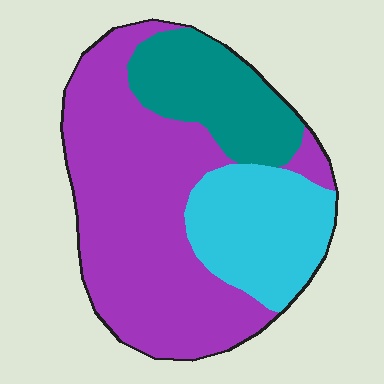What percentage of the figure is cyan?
Cyan covers 23% of the figure.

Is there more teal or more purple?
Purple.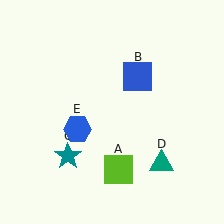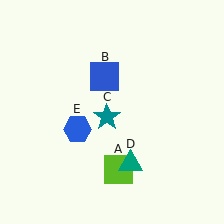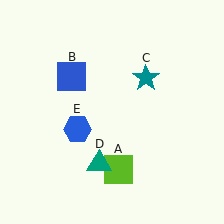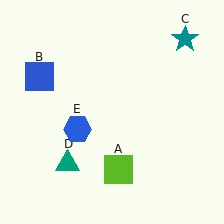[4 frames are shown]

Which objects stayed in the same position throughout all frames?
Lime square (object A) and blue hexagon (object E) remained stationary.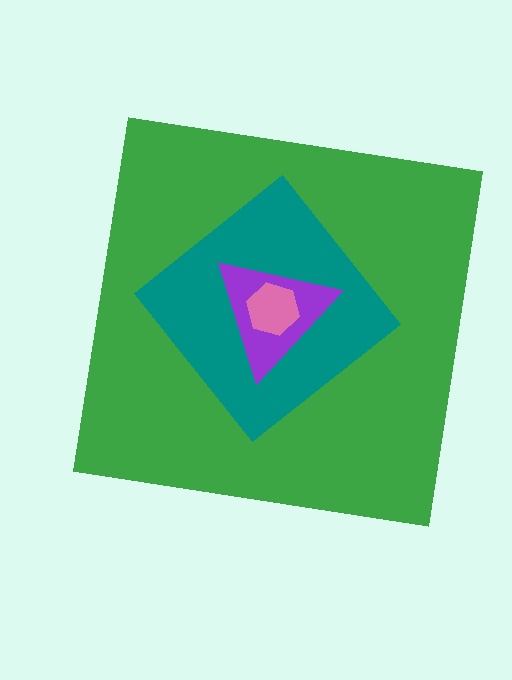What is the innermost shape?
The pink hexagon.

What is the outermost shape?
The green square.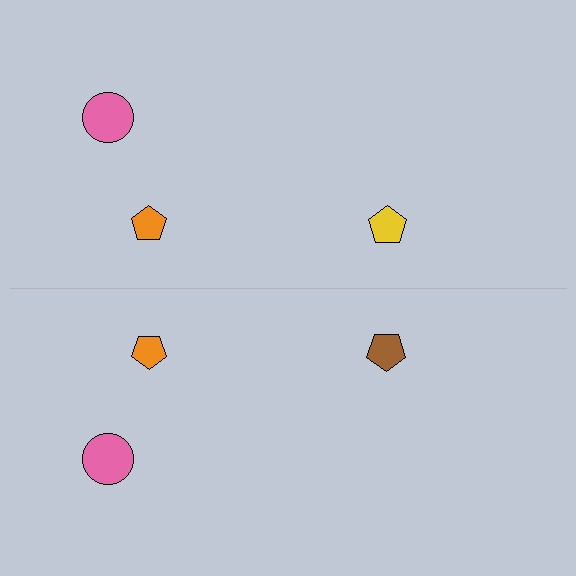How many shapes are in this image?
There are 6 shapes in this image.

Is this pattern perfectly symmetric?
No, the pattern is not perfectly symmetric. The brown pentagon on the bottom side breaks the symmetry — its mirror counterpart is yellow.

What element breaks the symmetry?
The brown pentagon on the bottom side breaks the symmetry — its mirror counterpart is yellow.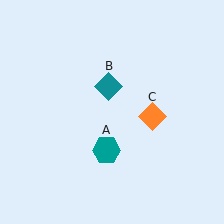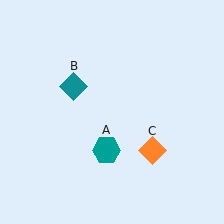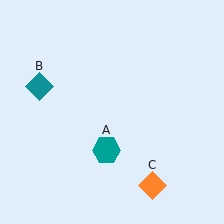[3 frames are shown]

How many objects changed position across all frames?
2 objects changed position: teal diamond (object B), orange diamond (object C).